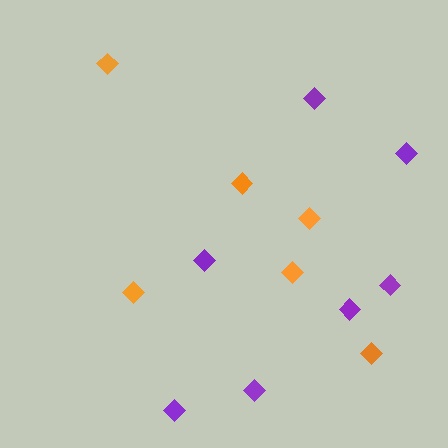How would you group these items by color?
There are 2 groups: one group of orange diamonds (6) and one group of purple diamonds (7).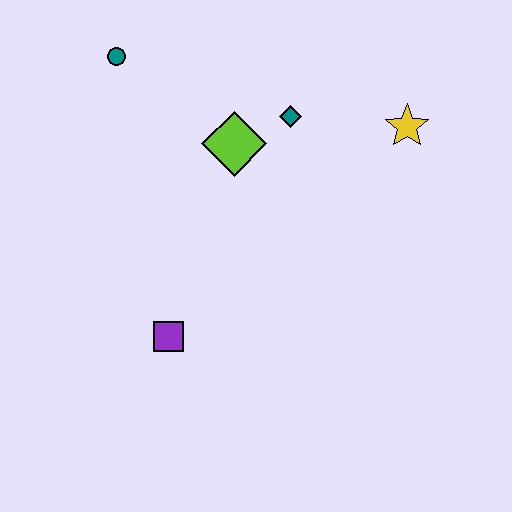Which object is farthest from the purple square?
The yellow star is farthest from the purple square.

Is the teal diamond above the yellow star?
Yes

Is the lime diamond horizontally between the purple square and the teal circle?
No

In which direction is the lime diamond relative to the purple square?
The lime diamond is above the purple square.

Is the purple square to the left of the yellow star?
Yes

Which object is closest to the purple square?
The lime diamond is closest to the purple square.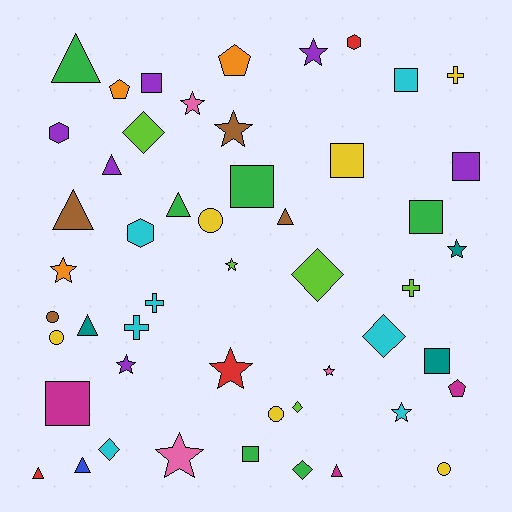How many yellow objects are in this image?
There are 6 yellow objects.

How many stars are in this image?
There are 11 stars.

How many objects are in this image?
There are 50 objects.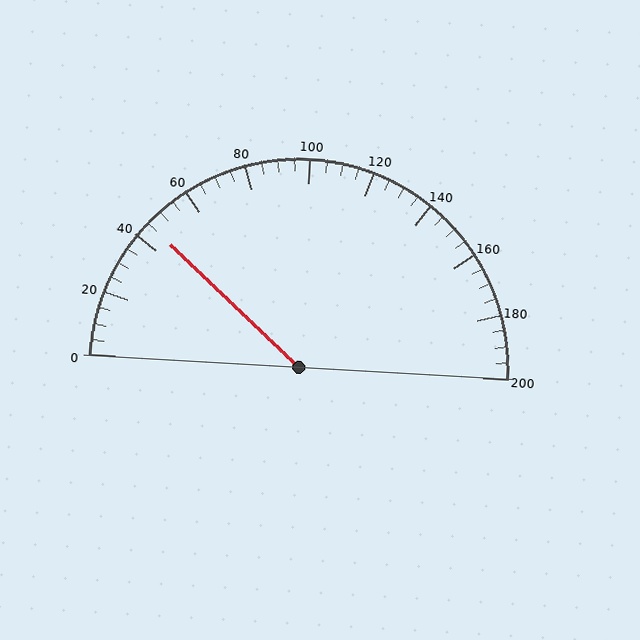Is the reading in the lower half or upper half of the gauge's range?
The reading is in the lower half of the range (0 to 200).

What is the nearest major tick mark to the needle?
The nearest major tick mark is 40.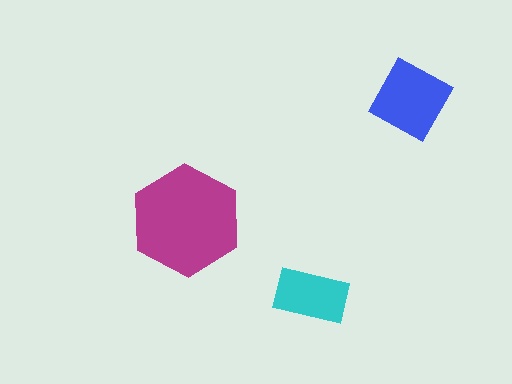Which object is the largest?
The magenta hexagon.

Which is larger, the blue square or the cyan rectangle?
The blue square.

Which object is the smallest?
The cyan rectangle.